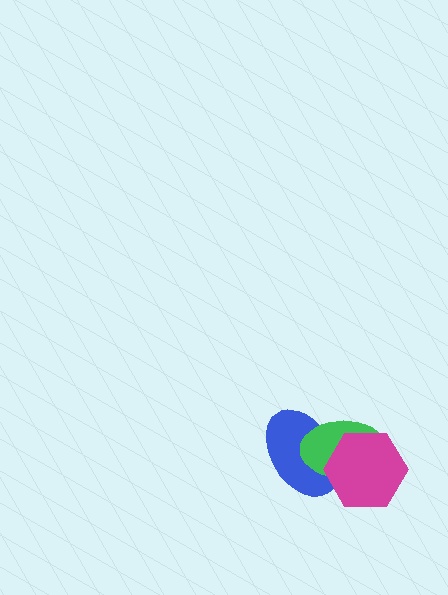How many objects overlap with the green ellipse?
2 objects overlap with the green ellipse.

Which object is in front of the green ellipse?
The magenta hexagon is in front of the green ellipse.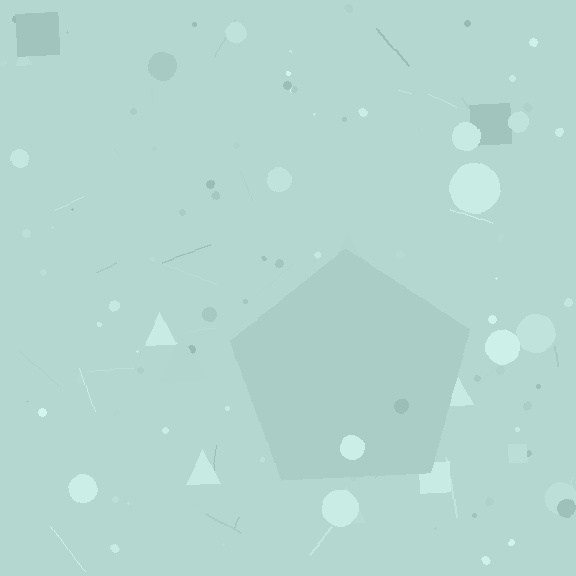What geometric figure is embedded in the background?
A pentagon is embedded in the background.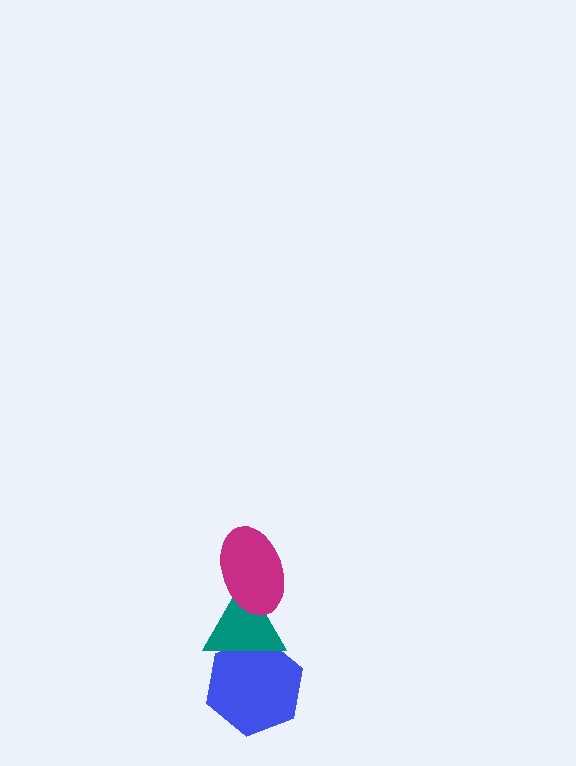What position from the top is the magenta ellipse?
The magenta ellipse is 1st from the top.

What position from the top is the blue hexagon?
The blue hexagon is 3rd from the top.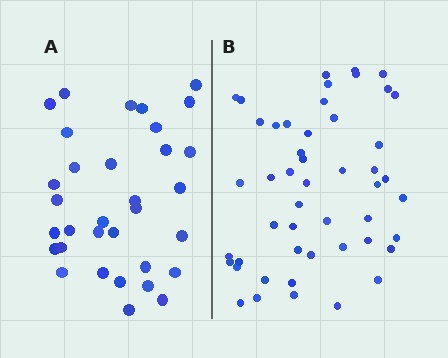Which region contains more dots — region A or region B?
Region B (the right region) has more dots.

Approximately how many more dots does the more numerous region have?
Region B has approximately 15 more dots than region A.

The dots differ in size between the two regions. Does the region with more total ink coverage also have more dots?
No. Region A has more total ink coverage because its dots are larger, but region B actually contains more individual dots. Total area can be misleading — the number of items is what matters here.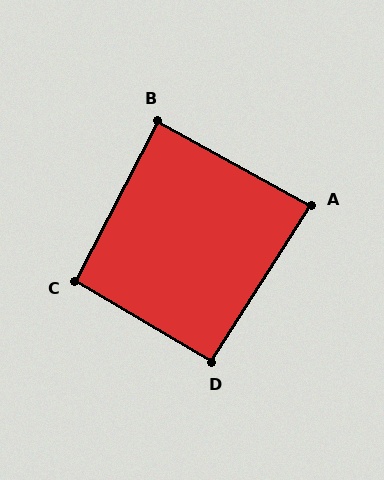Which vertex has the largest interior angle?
C, at approximately 94 degrees.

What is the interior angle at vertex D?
Approximately 92 degrees (approximately right).